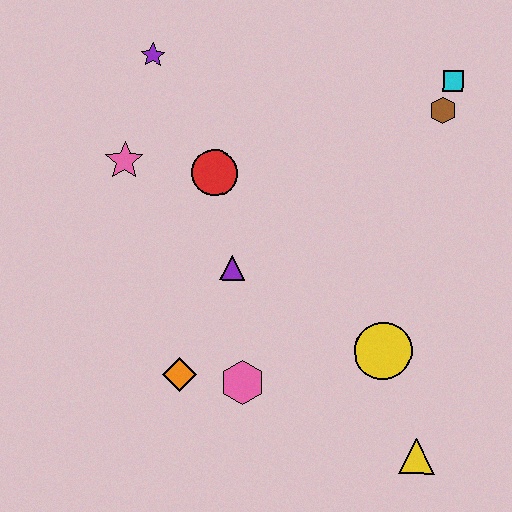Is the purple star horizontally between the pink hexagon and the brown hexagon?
No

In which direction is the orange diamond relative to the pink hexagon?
The orange diamond is to the left of the pink hexagon.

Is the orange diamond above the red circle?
No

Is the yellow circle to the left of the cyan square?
Yes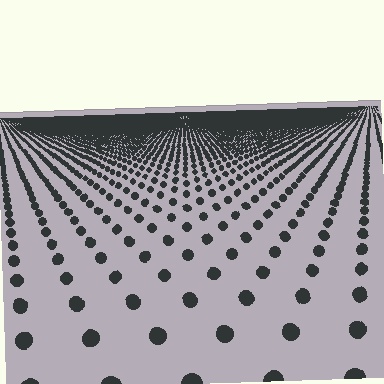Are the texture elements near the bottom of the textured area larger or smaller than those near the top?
Larger. Near the bottom, elements are closer to the viewer and appear at a bigger on-screen size.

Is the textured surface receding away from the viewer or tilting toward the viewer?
The surface is receding away from the viewer. Texture elements get smaller and denser toward the top.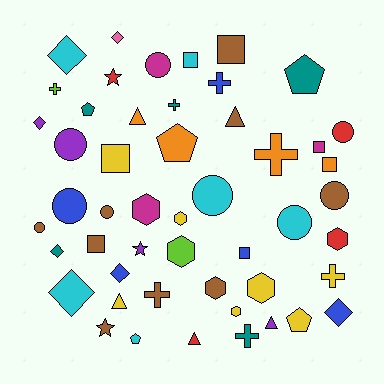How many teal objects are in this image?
There are 5 teal objects.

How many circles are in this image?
There are 9 circles.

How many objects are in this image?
There are 50 objects.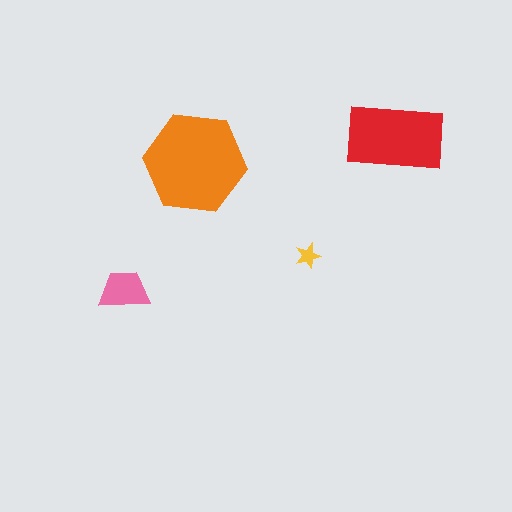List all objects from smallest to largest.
The yellow star, the pink trapezoid, the red rectangle, the orange hexagon.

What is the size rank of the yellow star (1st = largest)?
4th.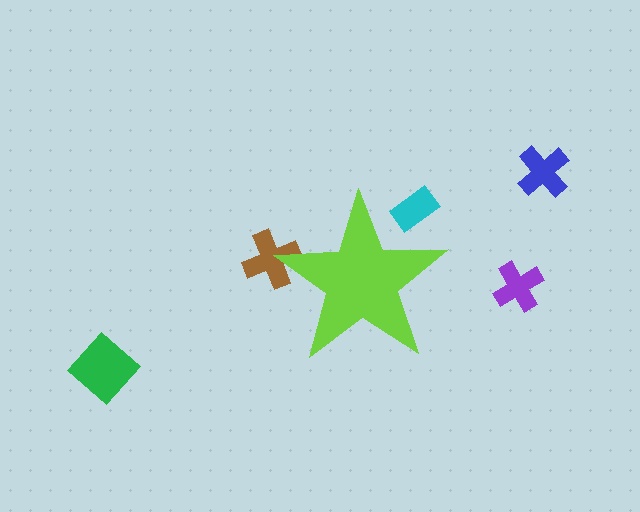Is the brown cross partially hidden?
Yes, the brown cross is partially hidden behind the lime star.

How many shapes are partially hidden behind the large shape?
2 shapes are partially hidden.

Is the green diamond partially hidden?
No, the green diamond is fully visible.